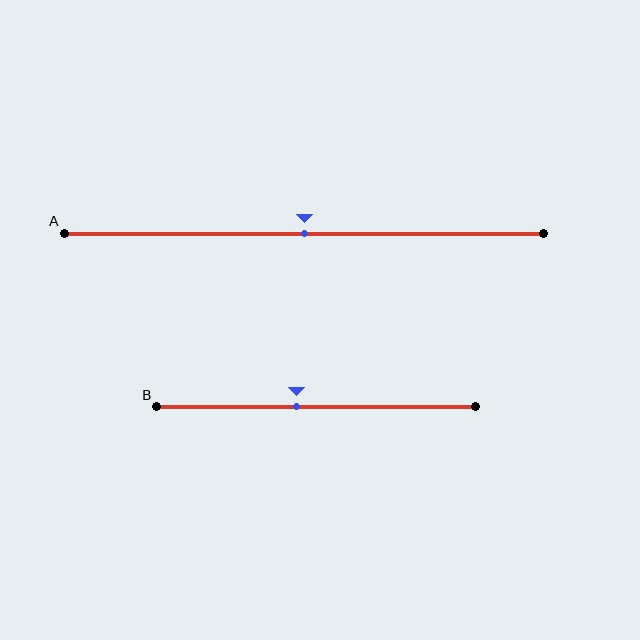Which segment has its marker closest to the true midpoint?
Segment A has its marker closest to the true midpoint.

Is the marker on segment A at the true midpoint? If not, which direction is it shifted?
Yes, the marker on segment A is at the true midpoint.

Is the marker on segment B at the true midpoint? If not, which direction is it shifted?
No, the marker on segment B is shifted to the left by about 6% of the segment length.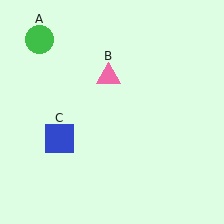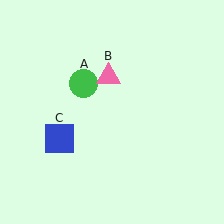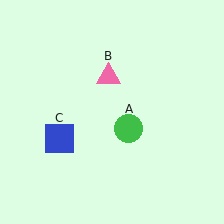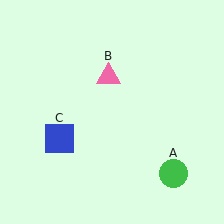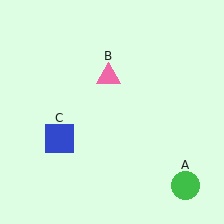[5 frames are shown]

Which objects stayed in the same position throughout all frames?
Pink triangle (object B) and blue square (object C) remained stationary.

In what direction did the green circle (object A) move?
The green circle (object A) moved down and to the right.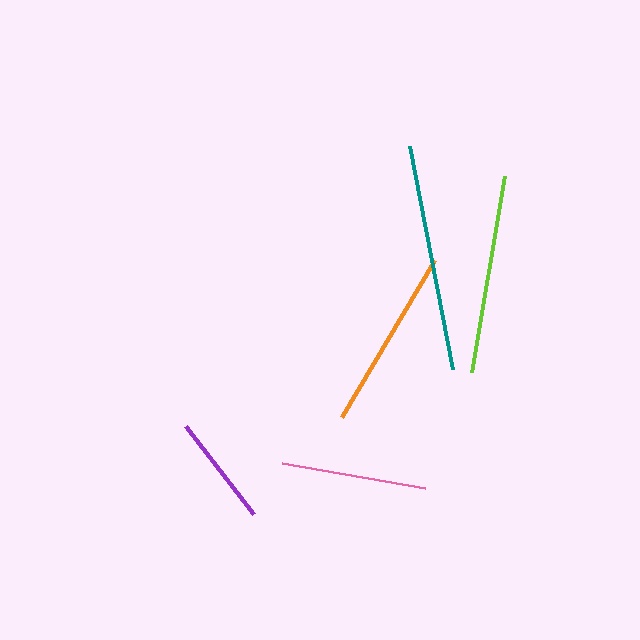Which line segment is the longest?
The teal line is the longest at approximately 227 pixels.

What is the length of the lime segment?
The lime segment is approximately 199 pixels long.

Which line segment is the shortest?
The purple line is the shortest at approximately 112 pixels.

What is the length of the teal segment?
The teal segment is approximately 227 pixels long.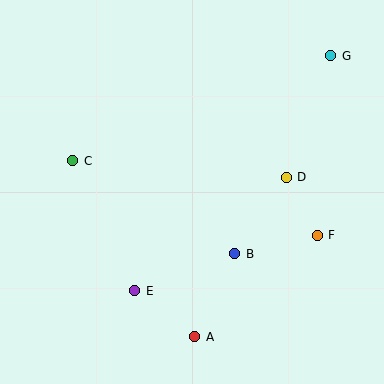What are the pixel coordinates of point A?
Point A is at (195, 337).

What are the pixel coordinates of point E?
Point E is at (135, 291).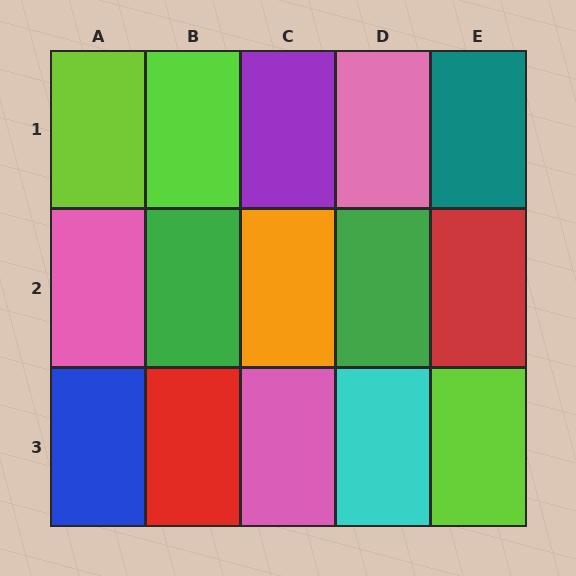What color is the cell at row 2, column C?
Orange.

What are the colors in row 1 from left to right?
Lime, lime, purple, pink, teal.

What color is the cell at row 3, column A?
Blue.